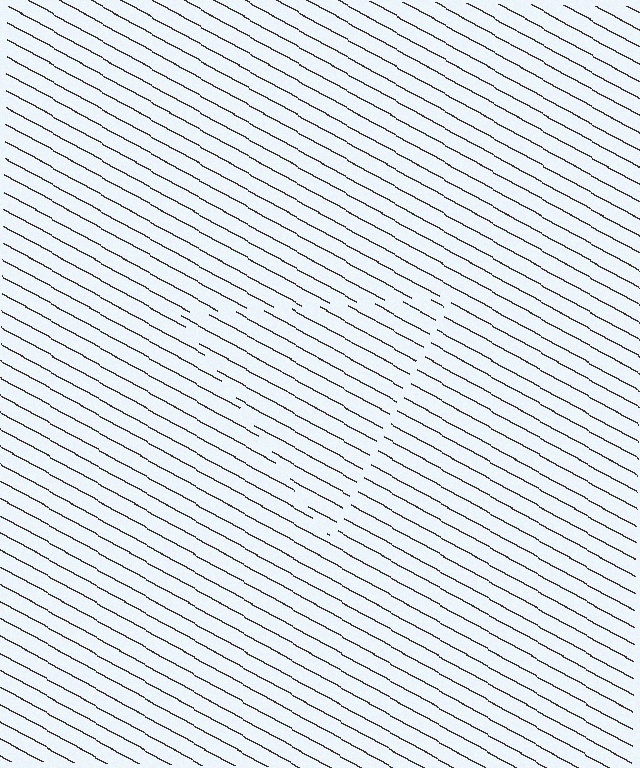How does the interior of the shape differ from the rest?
The interior of the shape contains the same grating, shifted by half a period — the contour is defined by the phase discontinuity where line-ends from the inner and outer gratings abut.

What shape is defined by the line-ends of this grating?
An illusory triangle. The interior of the shape contains the same grating, shifted by half a period — the contour is defined by the phase discontinuity where line-ends from the inner and outer gratings abut.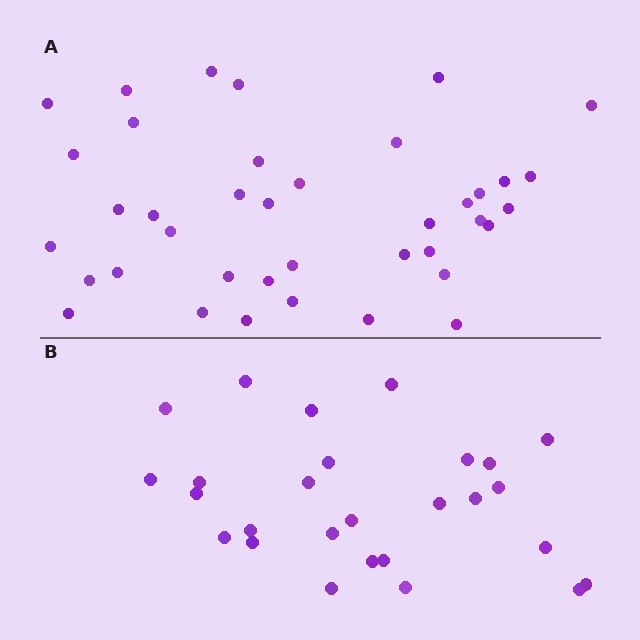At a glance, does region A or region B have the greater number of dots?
Region A (the top region) has more dots.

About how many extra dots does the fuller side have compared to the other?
Region A has roughly 12 or so more dots than region B.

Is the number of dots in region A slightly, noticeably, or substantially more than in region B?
Region A has noticeably more, but not dramatically so. The ratio is roughly 1.4 to 1.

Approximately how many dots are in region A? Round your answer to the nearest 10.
About 40 dots. (The exact count is 39, which rounds to 40.)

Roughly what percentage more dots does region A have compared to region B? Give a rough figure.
About 45% more.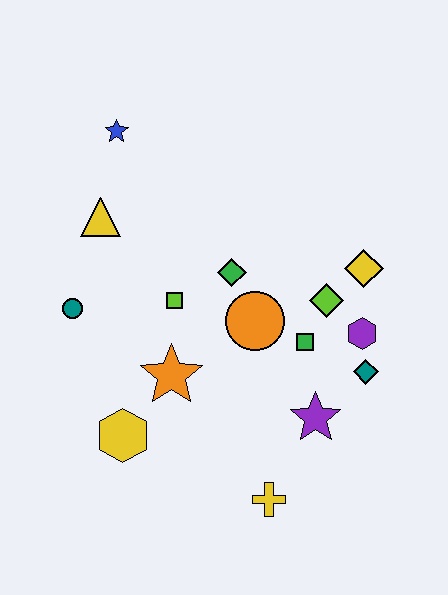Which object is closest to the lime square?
The green diamond is closest to the lime square.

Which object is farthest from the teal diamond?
The blue star is farthest from the teal diamond.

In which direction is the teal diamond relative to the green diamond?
The teal diamond is to the right of the green diamond.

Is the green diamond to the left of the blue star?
No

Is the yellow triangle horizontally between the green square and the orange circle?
No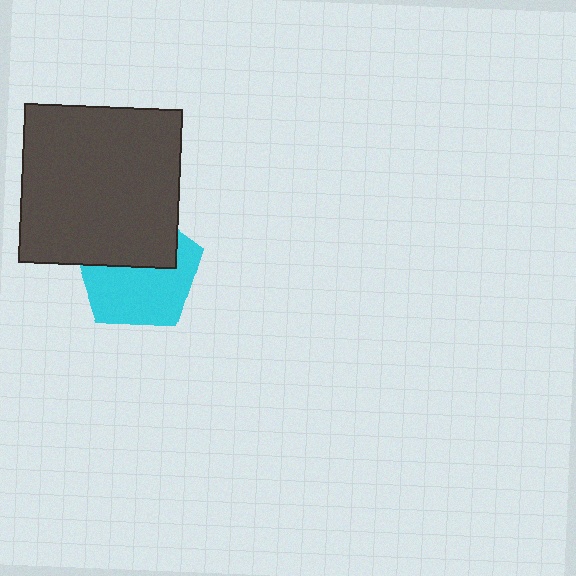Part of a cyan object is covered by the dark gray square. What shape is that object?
It is a pentagon.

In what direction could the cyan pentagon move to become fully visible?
The cyan pentagon could move down. That would shift it out from behind the dark gray square entirely.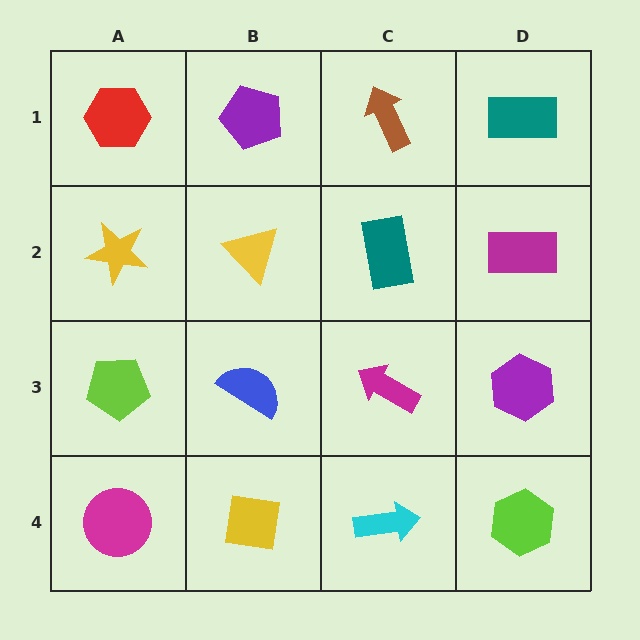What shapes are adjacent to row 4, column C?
A magenta arrow (row 3, column C), a yellow square (row 4, column B), a lime hexagon (row 4, column D).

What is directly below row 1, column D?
A magenta rectangle.